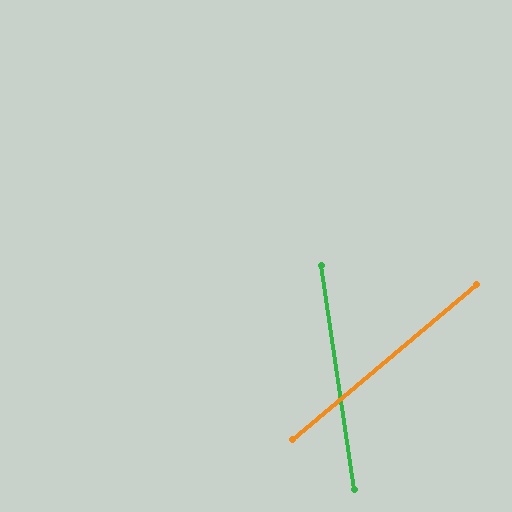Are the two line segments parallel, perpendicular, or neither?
Neither parallel nor perpendicular — they differ by about 58°.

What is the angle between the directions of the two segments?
Approximately 58 degrees.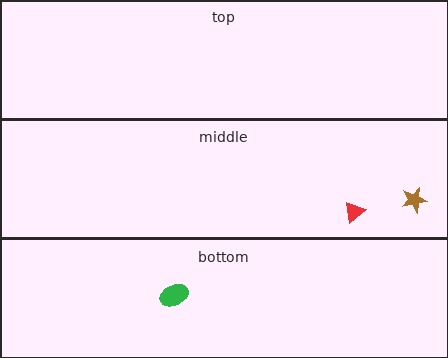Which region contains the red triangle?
The middle region.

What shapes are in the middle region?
The brown star, the red triangle.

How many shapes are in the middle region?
2.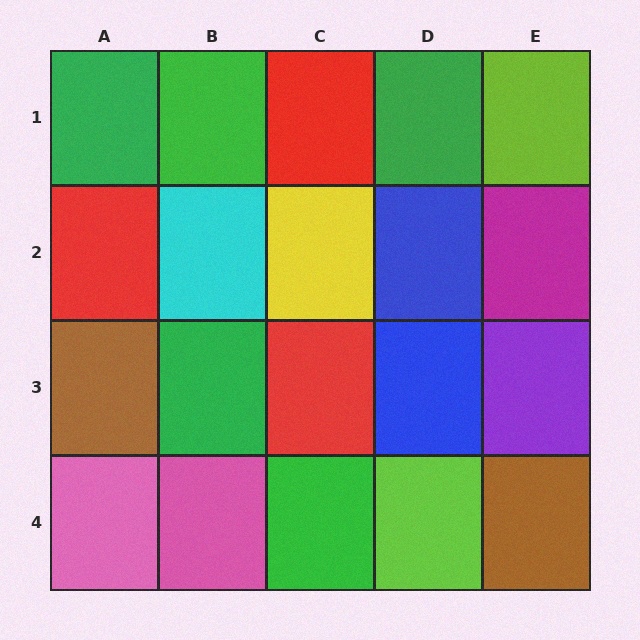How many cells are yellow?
1 cell is yellow.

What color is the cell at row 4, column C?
Green.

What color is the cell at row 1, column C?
Red.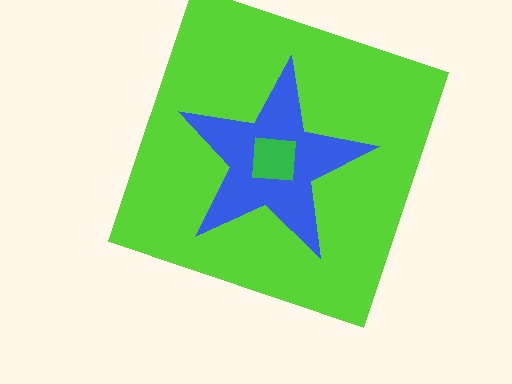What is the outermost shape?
The lime square.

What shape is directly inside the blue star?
The green square.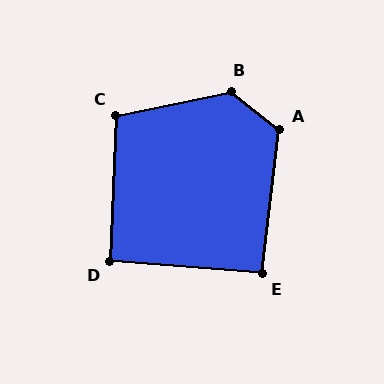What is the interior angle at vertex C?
Approximately 104 degrees (obtuse).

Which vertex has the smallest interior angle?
D, at approximately 92 degrees.